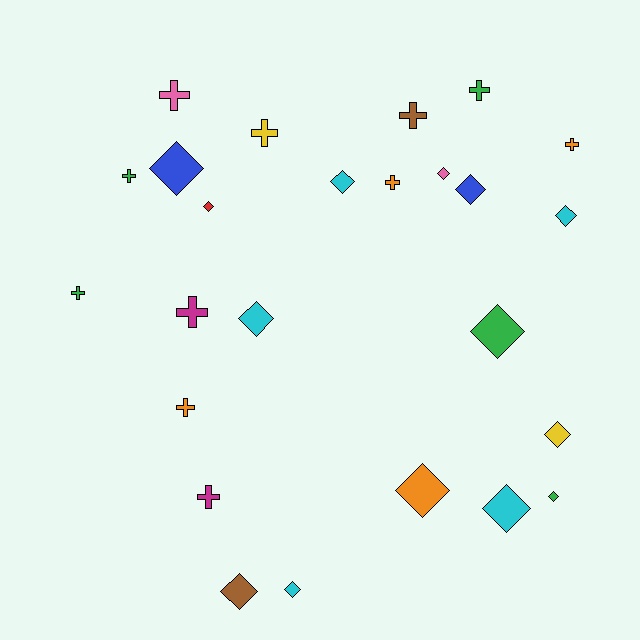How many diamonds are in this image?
There are 14 diamonds.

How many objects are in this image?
There are 25 objects.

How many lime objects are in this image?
There are no lime objects.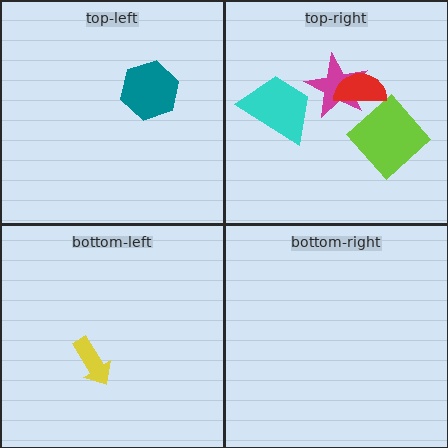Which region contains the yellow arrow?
The bottom-left region.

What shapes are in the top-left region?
The teal hexagon.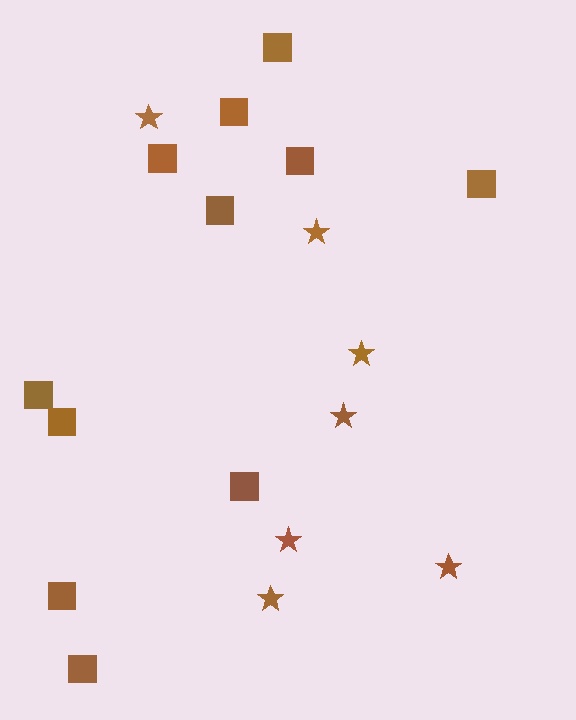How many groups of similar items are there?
There are 2 groups: one group of squares (11) and one group of stars (7).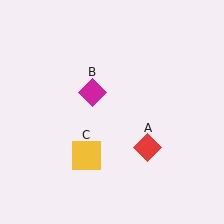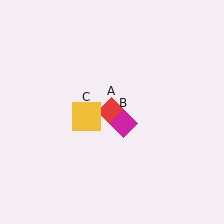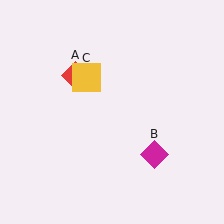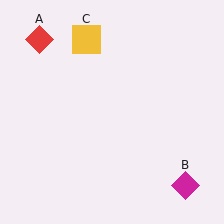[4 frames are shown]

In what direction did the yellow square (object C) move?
The yellow square (object C) moved up.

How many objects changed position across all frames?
3 objects changed position: red diamond (object A), magenta diamond (object B), yellow square (object C).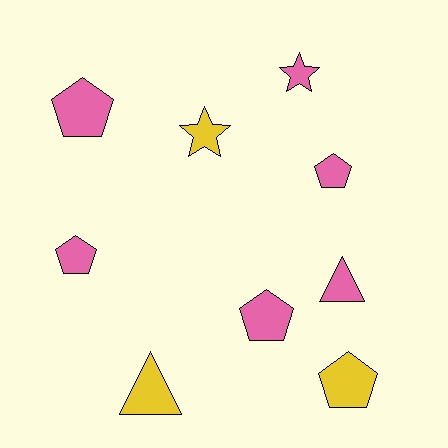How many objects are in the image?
There are 9 objects.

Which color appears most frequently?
Pink, with 6 objects.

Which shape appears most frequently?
Pentagon, with 5 objects.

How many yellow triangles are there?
There is 1 yellow triangle.